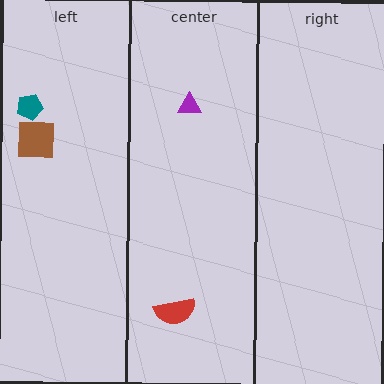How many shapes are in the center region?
2.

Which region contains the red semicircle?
The center region.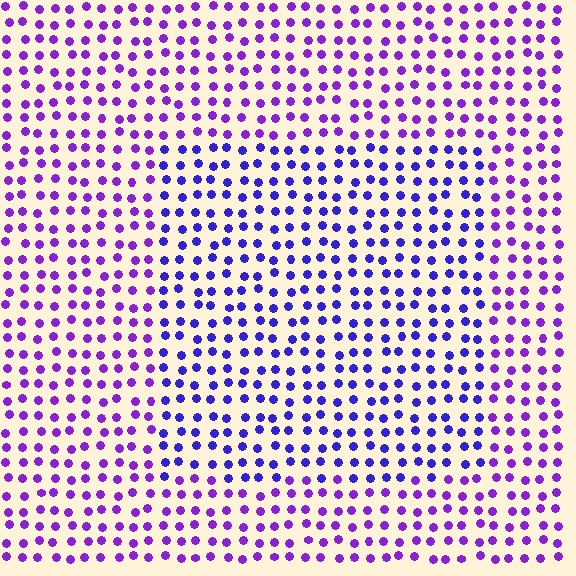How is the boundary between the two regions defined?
The boundary is defined purely by a slight shift in hue (about 30 degrees). Spacing, size, and orientation are identical on both sides.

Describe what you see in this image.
The image is filled with small purple elements in a uniform arrangement. A rectangle-shaped region is visible where the elements are tinted to a slightly different hue, forming a subtle color boundary.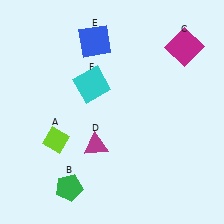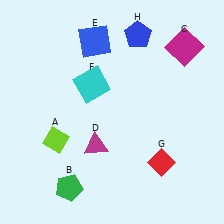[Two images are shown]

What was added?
A red diamond (G), a blue pentagon (H) were added in Image 2.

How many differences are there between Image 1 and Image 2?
There are 2 differences between the two images.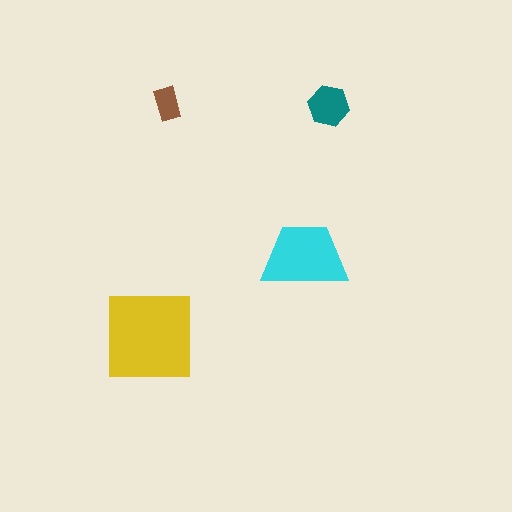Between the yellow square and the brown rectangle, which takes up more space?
The yellow square.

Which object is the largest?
The yellow square.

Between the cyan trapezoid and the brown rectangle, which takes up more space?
The cyan trapezoid.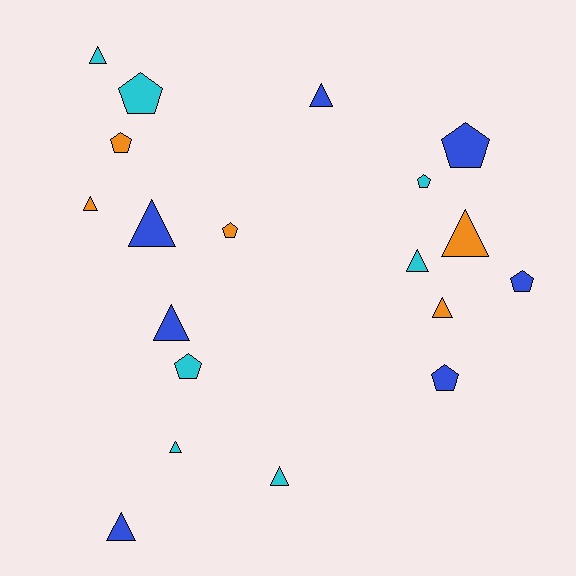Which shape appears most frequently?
Triangle, with 11 objects.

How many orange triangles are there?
There are 3 orange triangles.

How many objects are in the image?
There are 19 objects.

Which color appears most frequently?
Blue, with 7 objects.